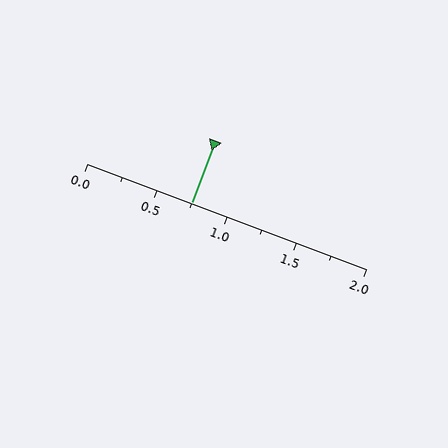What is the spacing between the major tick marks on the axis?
The major ticks are spaced 0.5 apart.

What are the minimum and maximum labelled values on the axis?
The axis runs from 0.0 to 2.0.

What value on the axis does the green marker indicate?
The marker indicates approximately 0.75.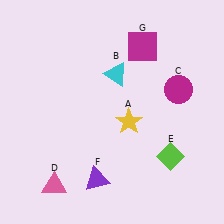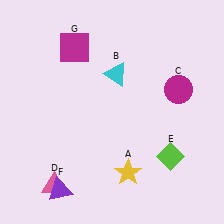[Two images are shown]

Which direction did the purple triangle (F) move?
The purple triangle (F) moved left.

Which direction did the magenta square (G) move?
The magenta square (G) moved left.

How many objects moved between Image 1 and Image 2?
3 objects moved between the two images.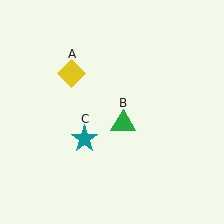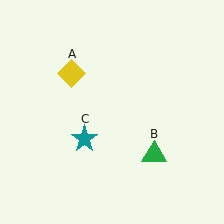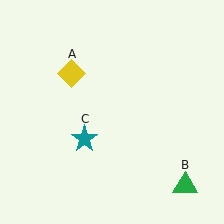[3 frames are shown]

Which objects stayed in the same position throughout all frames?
Yellow diamond (object A) and teal star (object C) remained stationary.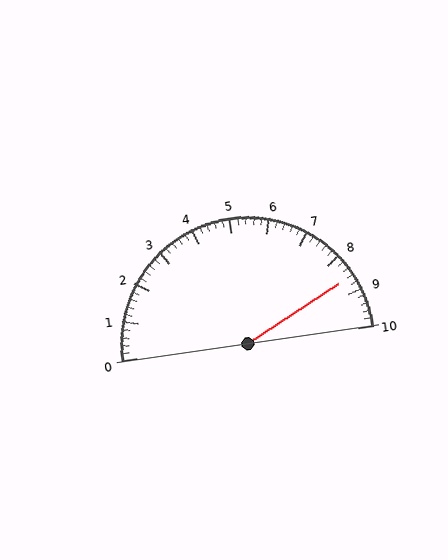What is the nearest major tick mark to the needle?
The nearest major tick mark is 9.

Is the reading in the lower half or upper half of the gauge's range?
The reading is in the upper half of the range (0 to 10).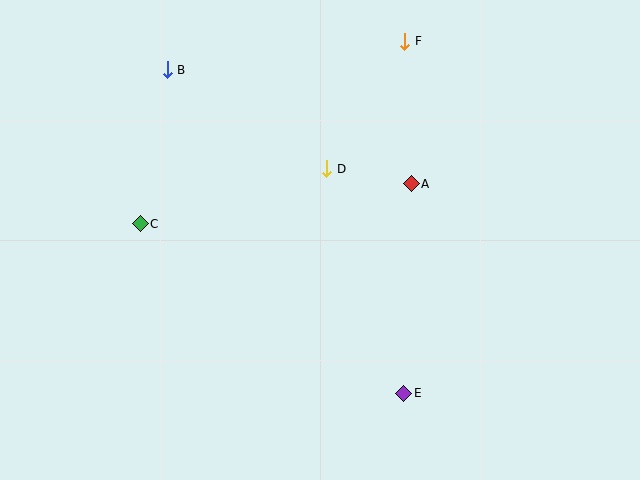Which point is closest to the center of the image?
Point D at (327, 169) is closest to the center.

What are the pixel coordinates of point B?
Point B is at (167, 70).